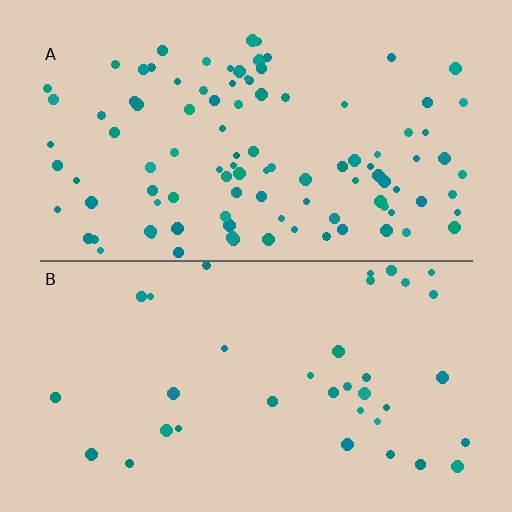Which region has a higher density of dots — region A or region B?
A (the top).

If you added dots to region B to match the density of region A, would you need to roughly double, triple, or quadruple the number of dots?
Approximately triple.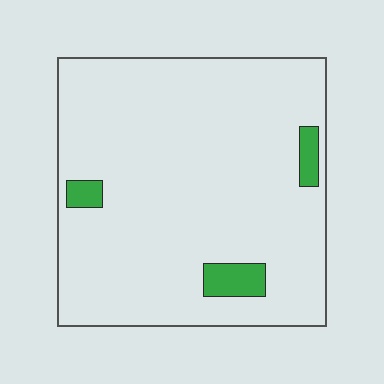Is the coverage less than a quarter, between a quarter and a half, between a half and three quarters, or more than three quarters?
Less than a quarter.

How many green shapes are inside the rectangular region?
3.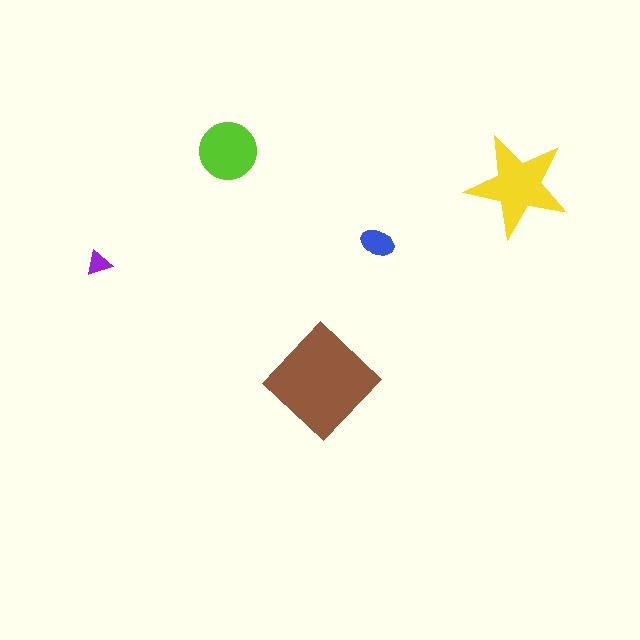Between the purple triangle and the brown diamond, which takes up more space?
The brown diamond.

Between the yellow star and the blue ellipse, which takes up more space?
The yellow star.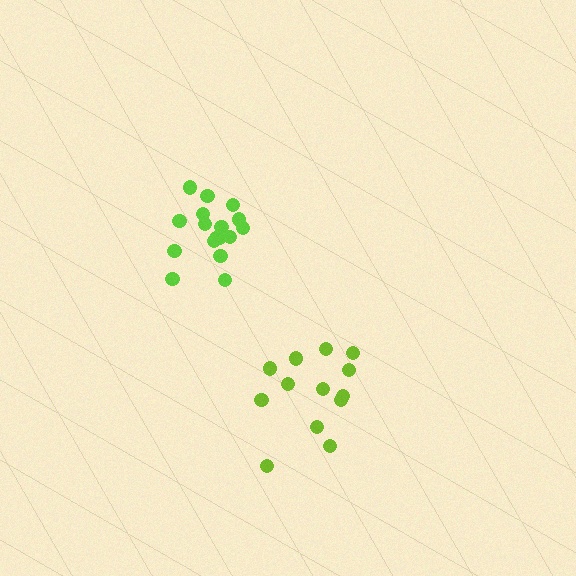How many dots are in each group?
Group 1: 13 dots, Group 2: 17 dots (30 total).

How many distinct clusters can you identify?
There are 2 distinct clusters.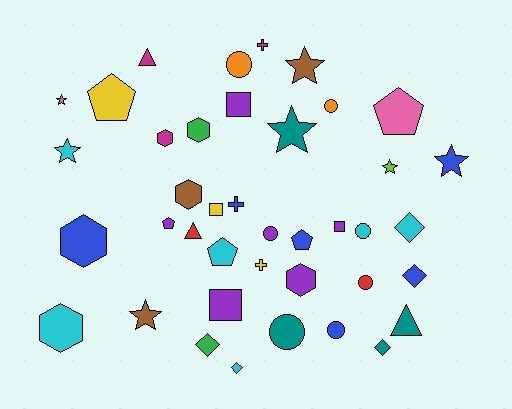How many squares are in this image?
There are 4 squares.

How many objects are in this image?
There are 40 objects.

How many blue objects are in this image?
There are 6 blue objects.